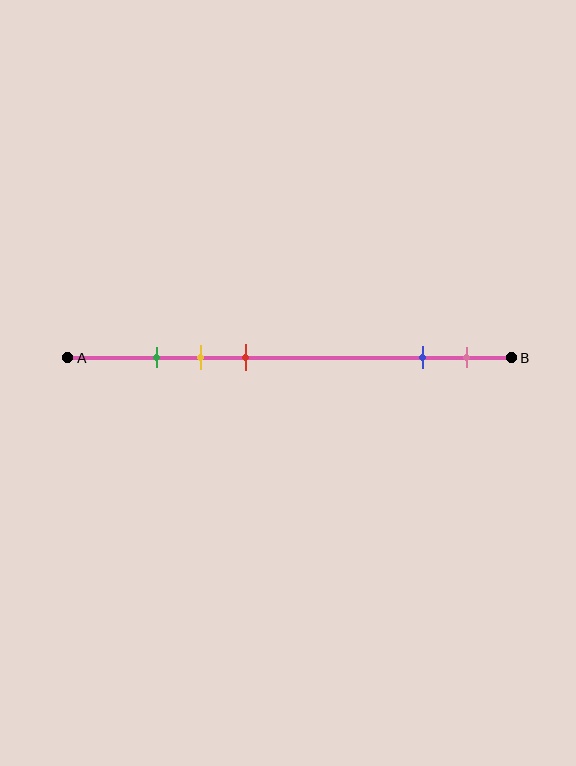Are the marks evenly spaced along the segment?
No, the marks are not evenly spaced.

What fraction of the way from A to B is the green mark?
The green mark is approximately 20% (0.2) of the way from A to B.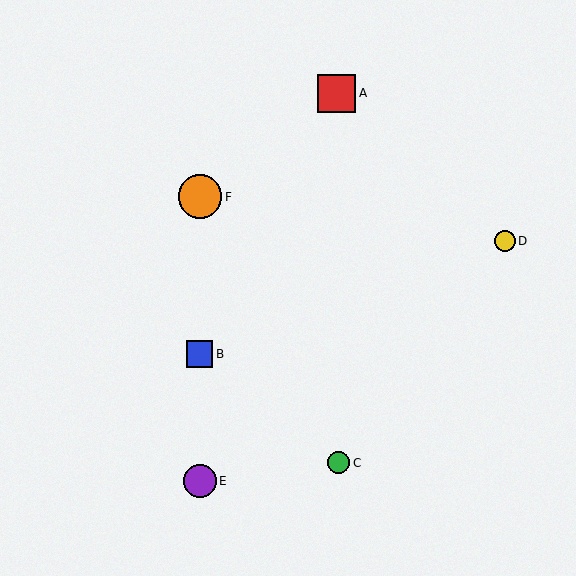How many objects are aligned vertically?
3 objects (B, E, F) are aligned vertically.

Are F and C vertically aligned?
No, F is at x≈200 and C is at x≈339.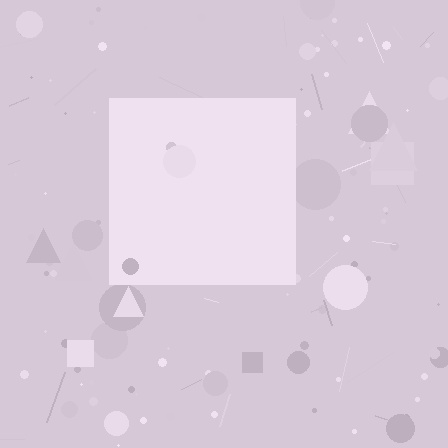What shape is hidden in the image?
A square is hidden in the image.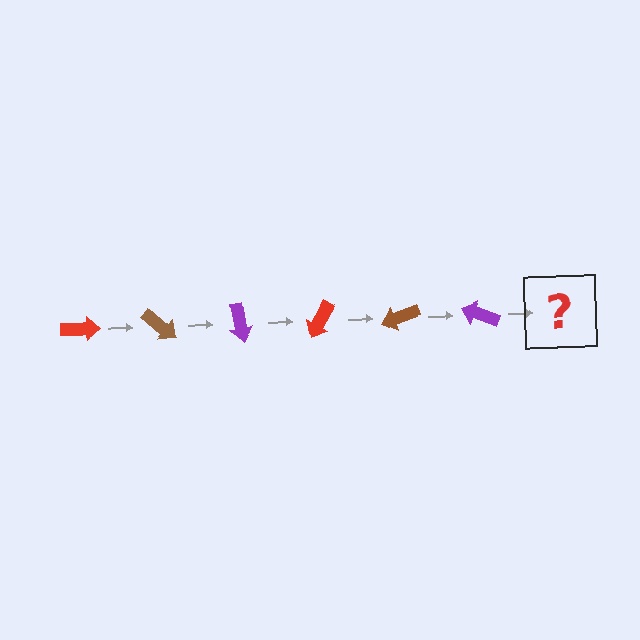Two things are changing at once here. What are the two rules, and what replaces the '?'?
The two rules are that it rotates 40 degrees each step and the color cycles through red, brown, and purple. The '?' should be a red arrow, rotated 240 degrees from the start.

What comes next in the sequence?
The next element should be a red arrow, rotated 240 degrees from the start.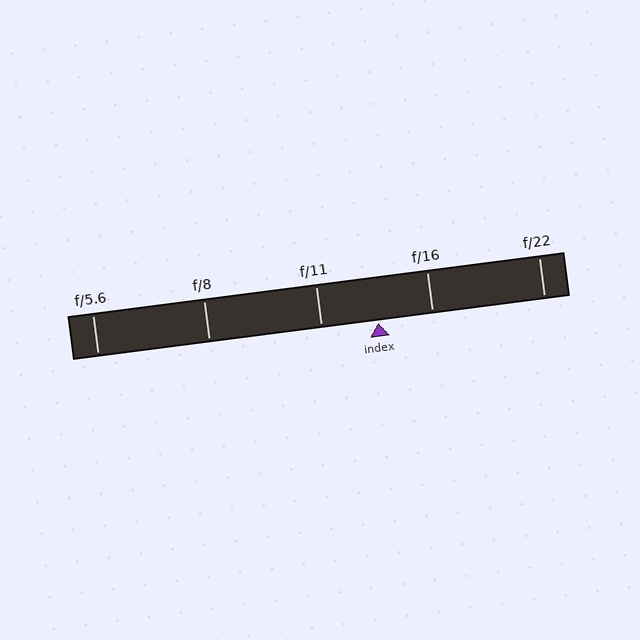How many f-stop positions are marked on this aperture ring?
There are 5 f-stop positions marked.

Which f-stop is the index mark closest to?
The index mark is closest to f/16.